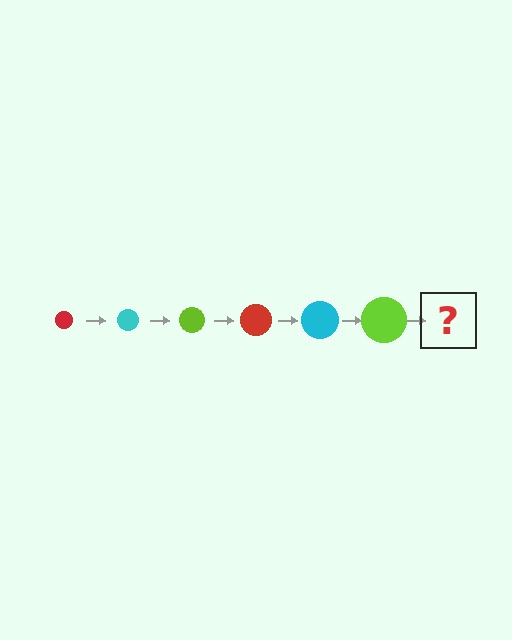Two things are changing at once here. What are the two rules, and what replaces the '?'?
The two rules are that the circle grows larger each step and the color cycles through red, cyan, and lime. The '?' should be a red circle, larger than the previous one.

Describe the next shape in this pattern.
It should be a red circle, larger than the previous one.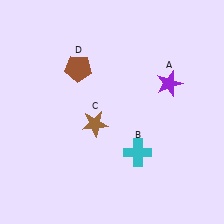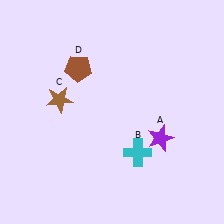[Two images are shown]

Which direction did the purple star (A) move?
The purple star (A) moved down.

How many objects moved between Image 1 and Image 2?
2 objects moved between the two images.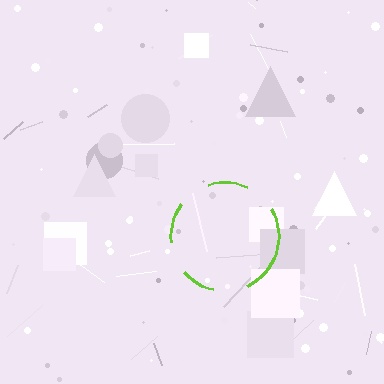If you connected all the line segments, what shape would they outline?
They would outline a circle.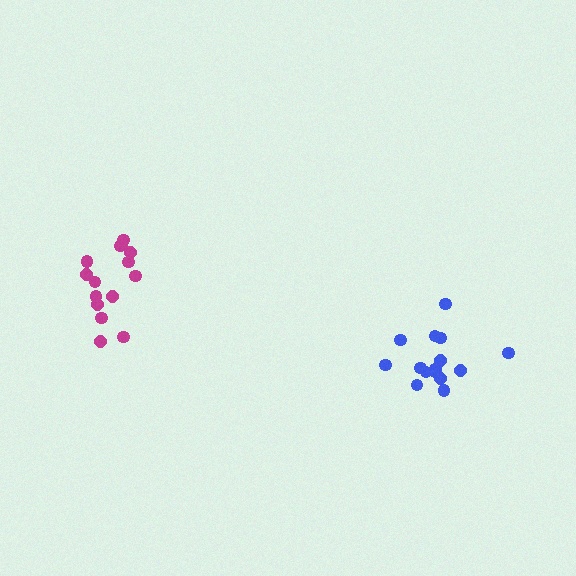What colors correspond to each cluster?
The clusters are colored: blue, magenta.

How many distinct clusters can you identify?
There are 2 distinct clusters.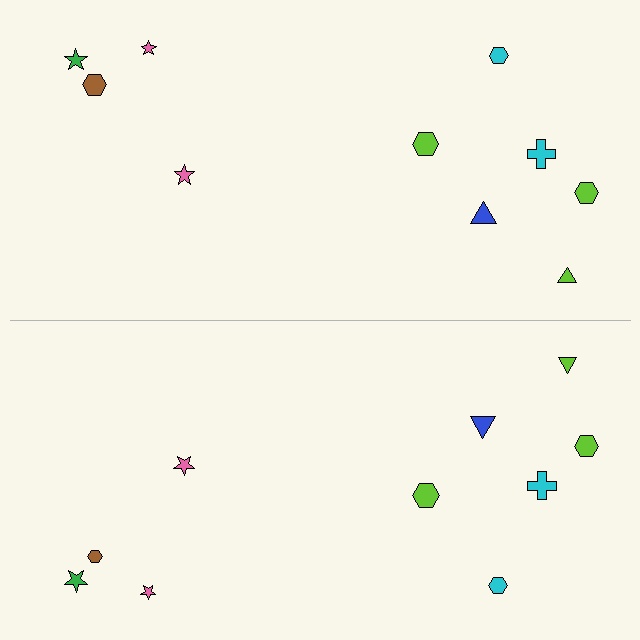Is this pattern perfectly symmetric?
No, the pattern is not perfectly symmetric. The brown hexagon on the bottom side has a different size than its mirror counterpart.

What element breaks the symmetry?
The brown hexagon on the bottom side has a different size than its mirror counterpart.